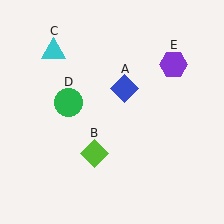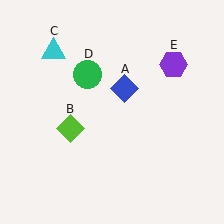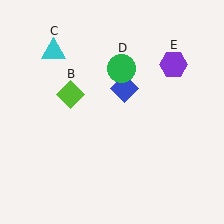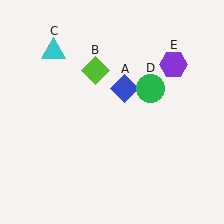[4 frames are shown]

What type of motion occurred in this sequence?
The lime diamond (object B), green circle (object D) rotated clockwise around the center of the scene.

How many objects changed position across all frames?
2 objects changed position: lime diamond (object B), green circle (object D).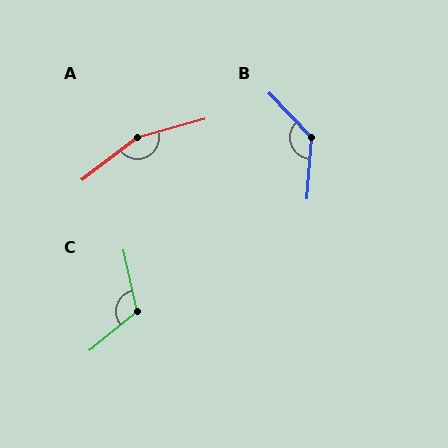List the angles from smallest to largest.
C (116°), B (132°), A (158°).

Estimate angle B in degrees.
Approximately 132 degrees.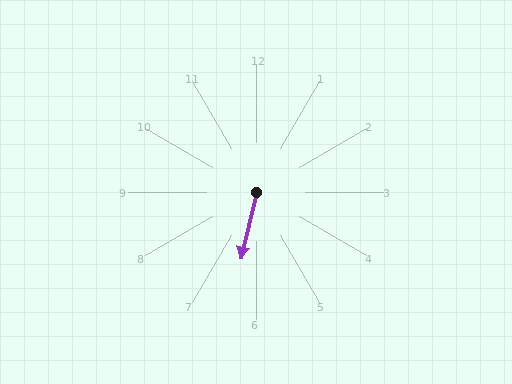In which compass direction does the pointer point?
South.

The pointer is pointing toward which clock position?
Roughly 6 o'clock.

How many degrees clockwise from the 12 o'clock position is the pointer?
Approximately 193 degrees.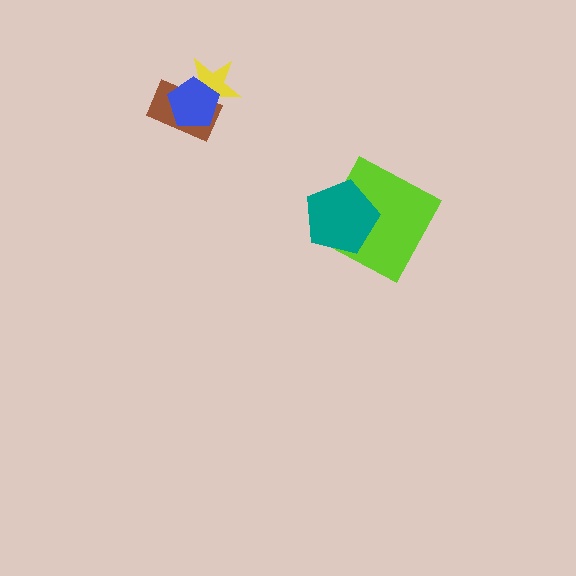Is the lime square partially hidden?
Yes, it is partially covered by another shape.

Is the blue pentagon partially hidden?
No, no other shape covers it.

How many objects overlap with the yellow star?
2 objects overlap with the yellow star.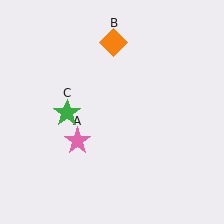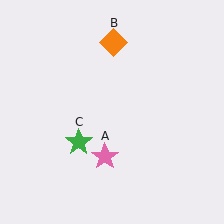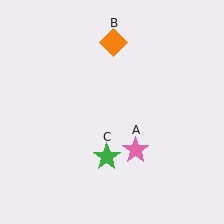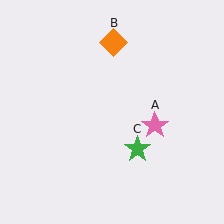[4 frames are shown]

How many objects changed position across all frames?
2 objects changed position: pink star (object A), green star (object C).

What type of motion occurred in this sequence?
The pink star (object A), green star (object C) rotated counterclockwise around the center of the scene.